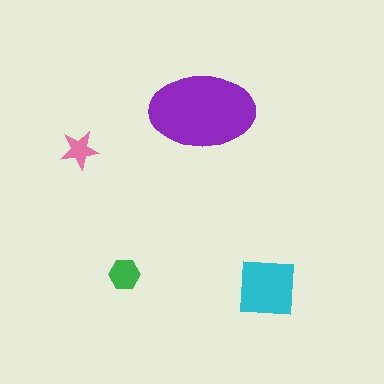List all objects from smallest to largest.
The pink star, the green hexagon, the cyan square, the purple ellipse.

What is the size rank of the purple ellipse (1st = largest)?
1st.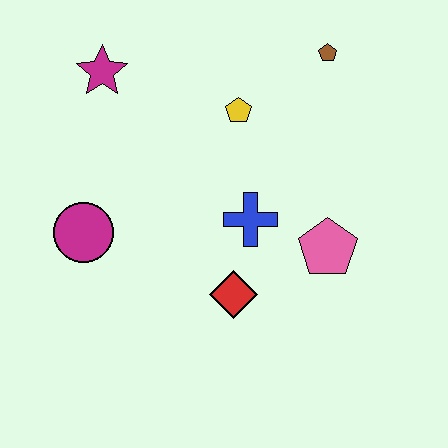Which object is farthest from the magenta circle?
The brown pentagon is farthest from the magenta circle.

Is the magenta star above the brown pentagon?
No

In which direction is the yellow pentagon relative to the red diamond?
The yellow pentagon is above the red diamond.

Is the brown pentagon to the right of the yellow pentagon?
Yes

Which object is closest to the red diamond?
The blue cross is closest to the red diamond.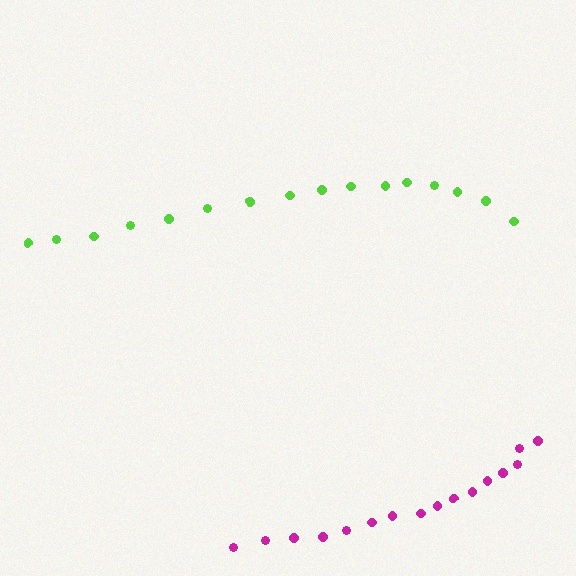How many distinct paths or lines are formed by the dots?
There are 2 distinct paths.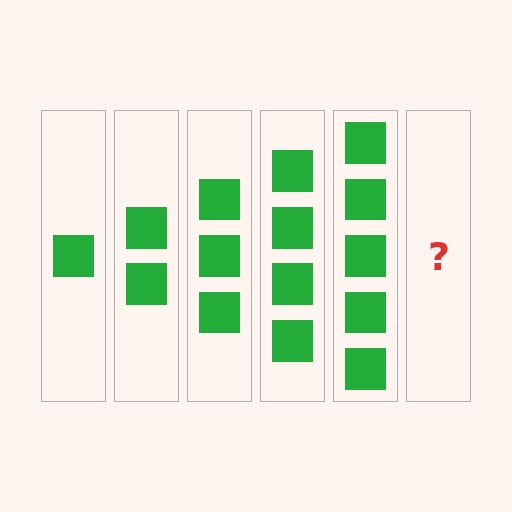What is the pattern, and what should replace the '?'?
The pattern is that each step adds one more square. The '?' should be 6 squares.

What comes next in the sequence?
The next element should be 6 squares.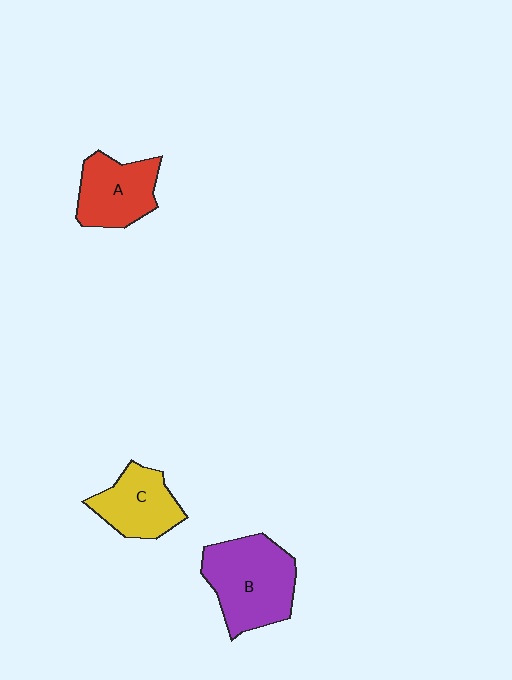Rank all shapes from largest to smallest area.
From largest to smallest: B (purple), A (red), C (yellow).